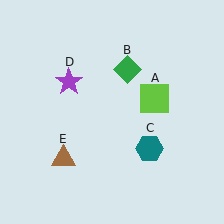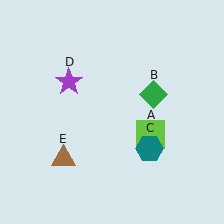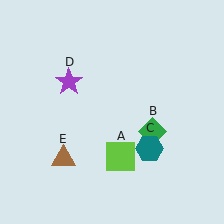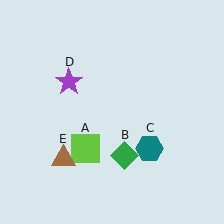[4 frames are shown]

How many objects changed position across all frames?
2 objects changed position: lime square (object A), green diamond (object B).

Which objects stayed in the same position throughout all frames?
Teal hexagon (object C) and purple star (object D) and brown triangle (object E) remained stationary.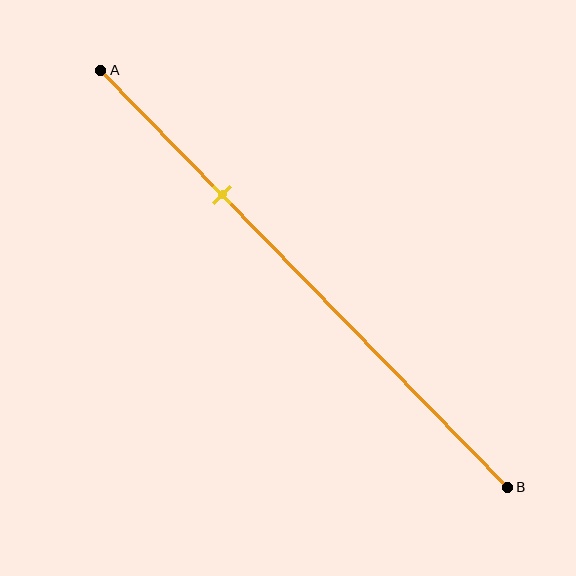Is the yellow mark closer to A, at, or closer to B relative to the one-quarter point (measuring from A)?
The yellow mark is closer to point B than the one-quarter point of segment AB.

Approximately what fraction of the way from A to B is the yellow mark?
The yellow mark is approximately 30% of the way from A to B.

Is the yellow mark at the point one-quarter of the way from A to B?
No, the mark is at about 30% from A, not at the 25% one-quarter point.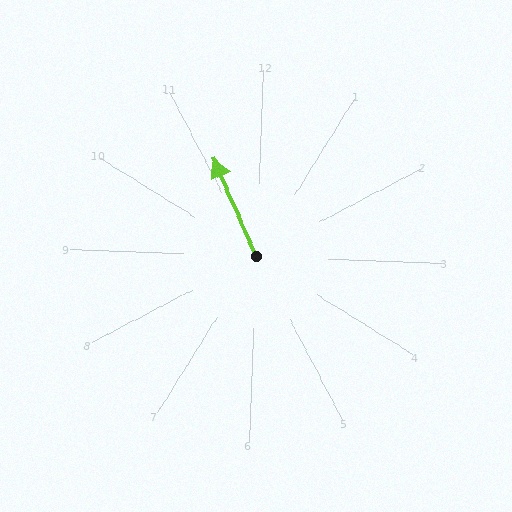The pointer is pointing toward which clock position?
Roughly 11 o'clock.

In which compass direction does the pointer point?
Northwest.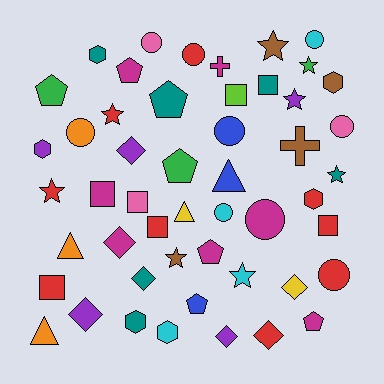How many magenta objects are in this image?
There are 7 magenta objects.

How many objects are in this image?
There are 50 objects.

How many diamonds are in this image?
There are 7 diamonds.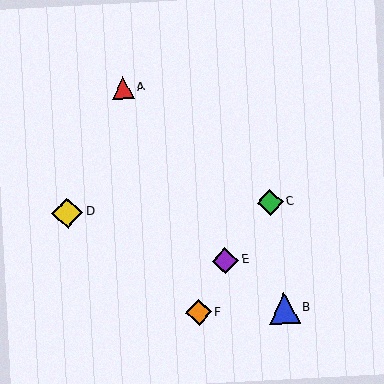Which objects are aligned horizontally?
Objects C, D are aligned horizontally.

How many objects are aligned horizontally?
2 objects (C, D) are aligned horizontally.